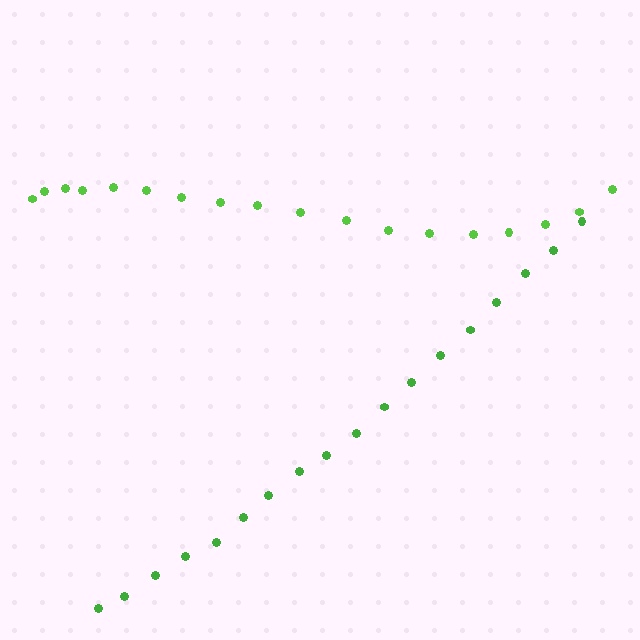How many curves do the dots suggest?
There are 2 distinct paths.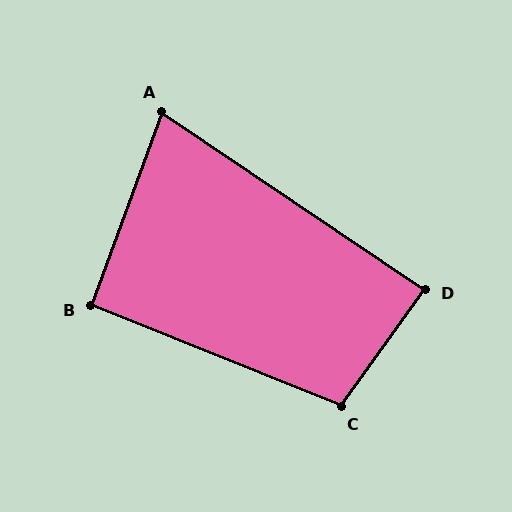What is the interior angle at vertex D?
Approximately 88 degrees (approximately right).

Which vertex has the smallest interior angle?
A, at approximately 76 degrees.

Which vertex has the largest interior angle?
C, at approximately 104 degrees.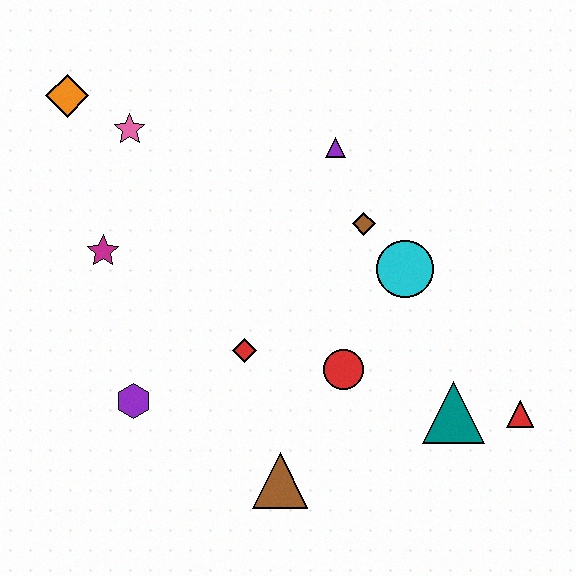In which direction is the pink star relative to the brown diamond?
The pink star is to the left of the brown diamond.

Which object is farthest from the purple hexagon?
The red triangle is farthest from the purple hexagon.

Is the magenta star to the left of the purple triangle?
Yes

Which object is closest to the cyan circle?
The brown diamond is closest to the cyan circle.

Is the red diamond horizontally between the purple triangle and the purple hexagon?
Yes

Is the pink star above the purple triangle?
Yes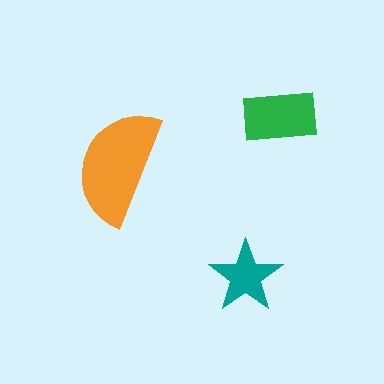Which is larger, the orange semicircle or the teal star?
The orange semicircle.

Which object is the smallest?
The teal star.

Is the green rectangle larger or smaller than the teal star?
Larger.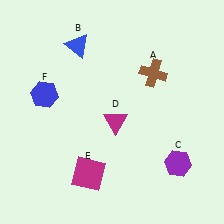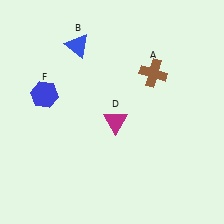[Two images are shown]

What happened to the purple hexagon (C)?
The purple hexagon (C) was removed in Image 2. It was in the bottom-right area of Image 1.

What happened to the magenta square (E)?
The magenta square (E) was removed in Image 2. It was in the bottom-left area of Image 1.